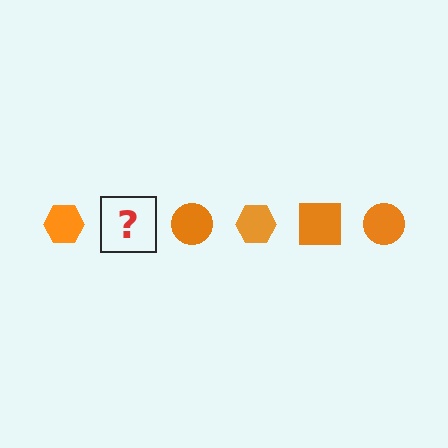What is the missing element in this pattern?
The missing element is an orange square.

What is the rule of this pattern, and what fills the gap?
The rule is that the pattern cycles through hexagon, square, circle shapes in orange. The gap should be filled with an orange square.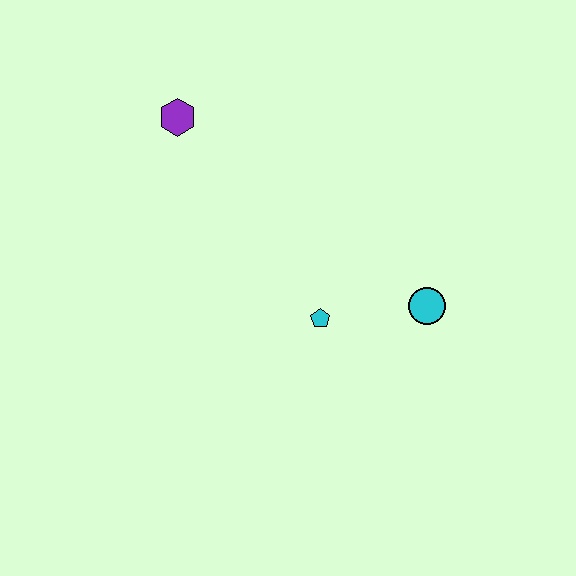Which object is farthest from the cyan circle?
The purple hexagon is farthest from the cyan circle.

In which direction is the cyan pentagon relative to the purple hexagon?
The cyan pentagon is below the purple hexagon.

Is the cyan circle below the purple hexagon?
Yes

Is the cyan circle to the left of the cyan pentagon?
No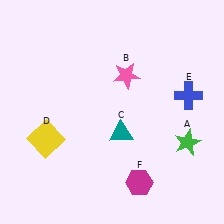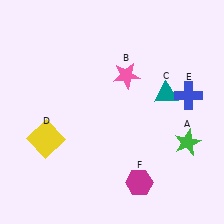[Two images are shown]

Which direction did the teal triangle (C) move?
The teal triangle (C) moved right.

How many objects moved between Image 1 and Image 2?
1 object moved between the two images.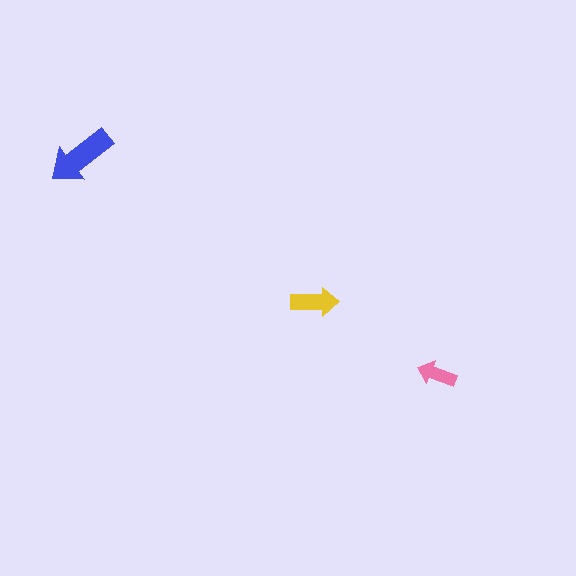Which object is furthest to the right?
The pink arrow is rightmost.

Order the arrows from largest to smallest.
the blue one, the yellow one, the pink one.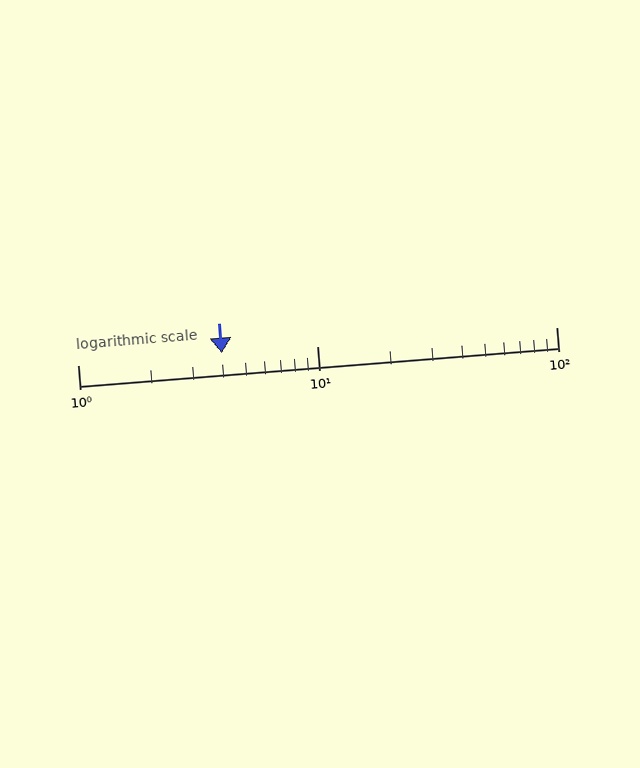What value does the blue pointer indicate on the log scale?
The pointer indicates approximately 4.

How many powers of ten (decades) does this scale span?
The scale spans 2 decades, from 1 to 100.